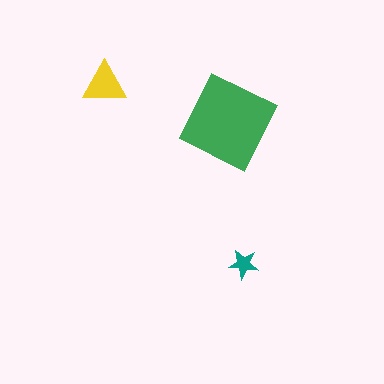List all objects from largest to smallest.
The green square, the yellow triangle, the teal star.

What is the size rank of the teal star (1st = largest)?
3rd.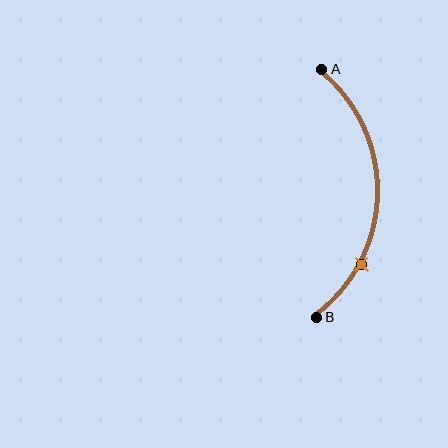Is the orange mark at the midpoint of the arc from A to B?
No. The orange mark lies on the arc but is closer to endpoint B. The arc midpoint would be at the point on the curve equidistant along the arc from both A and B.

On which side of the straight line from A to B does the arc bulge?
The arc bulges to the right of the straight line connecting A and B.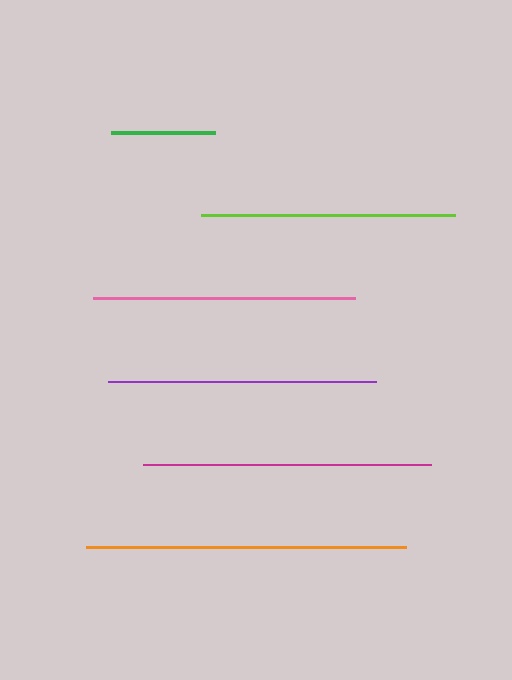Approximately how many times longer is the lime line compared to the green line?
The lime line is approximately 2.5 times the length of the green line.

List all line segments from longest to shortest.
From longest to shortest: orange, magenta, purple, pink, lime, green.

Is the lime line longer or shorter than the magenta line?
The magenta line is longer than the lime line.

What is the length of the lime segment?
The lime segment is approximately 255 pixels long.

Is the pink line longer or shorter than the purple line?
The purple line is longer than the pink line.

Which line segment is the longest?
The orange line is the longest at approximately 320 pixels.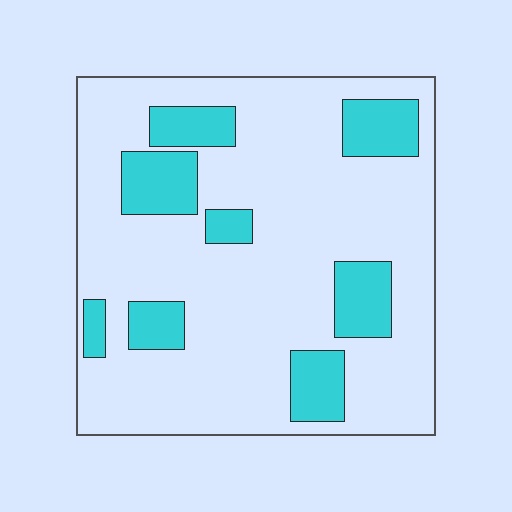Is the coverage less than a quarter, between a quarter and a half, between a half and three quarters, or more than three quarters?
Less than a quarter.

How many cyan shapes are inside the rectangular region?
8.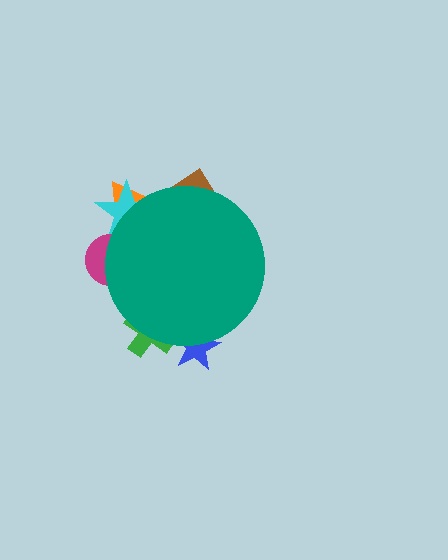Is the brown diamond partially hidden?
Yes, the brown diamond is partially hidden behind the teal circle.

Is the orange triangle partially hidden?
Yes, the orange triangle is partially hidden behind the teal circle.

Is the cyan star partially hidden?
Yes, the cyan star is partially hidden behind the teal circle.